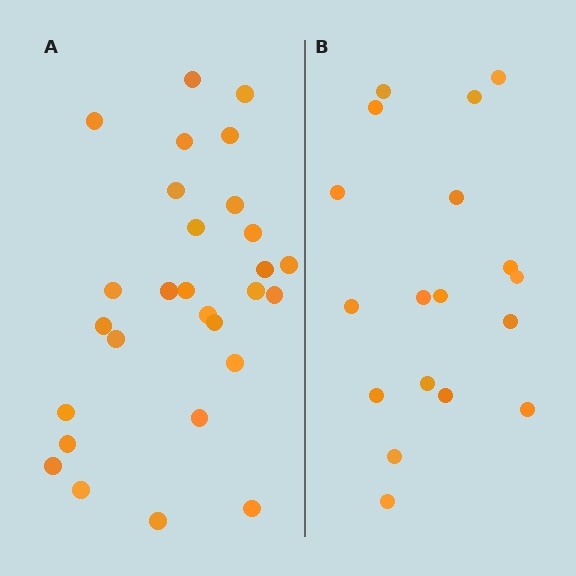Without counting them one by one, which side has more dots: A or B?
Region A (the left region) has more dots.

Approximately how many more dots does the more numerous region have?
Region A has roughly 10 or so more dots than region B.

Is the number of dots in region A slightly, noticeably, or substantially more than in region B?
Region A has substantially more. The ratio is roughly 1.6 to 1.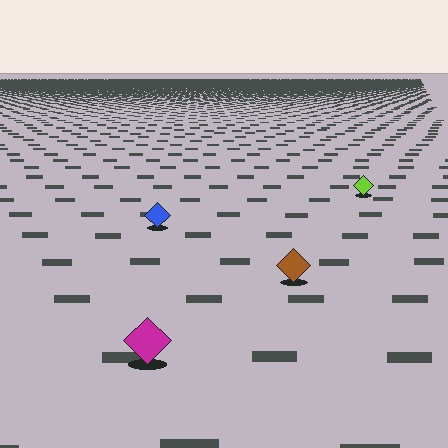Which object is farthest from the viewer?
The lime diamond is farthest from the viewer. It appears smaller and the ground texture around it is denser.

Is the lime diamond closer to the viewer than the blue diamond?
No. The blue diamond is closer — you can tell from the texture gradient: the ground texture is coarser near it.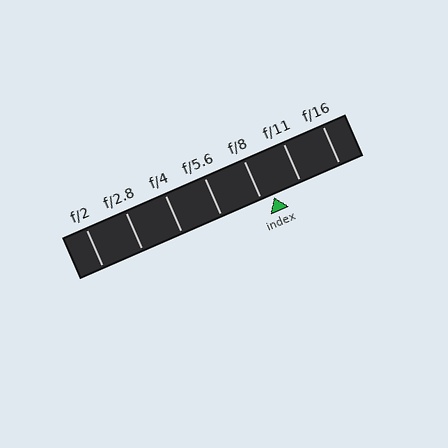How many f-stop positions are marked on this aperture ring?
There are 7 f-stop positions marked.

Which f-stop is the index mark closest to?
The index mark is closest to f/8.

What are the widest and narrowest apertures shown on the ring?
The widest aperture shown is f/2 and the narrowest is f/16.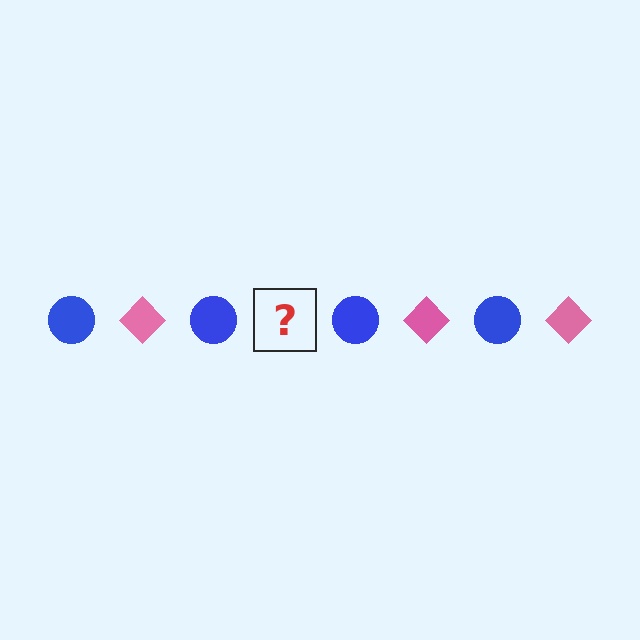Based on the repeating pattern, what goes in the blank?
The blank should be a pink diamond.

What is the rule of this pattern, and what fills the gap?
The rule is that the pattern alternates between blue circle and pink diamond. The gap should be filled with a pink diamond.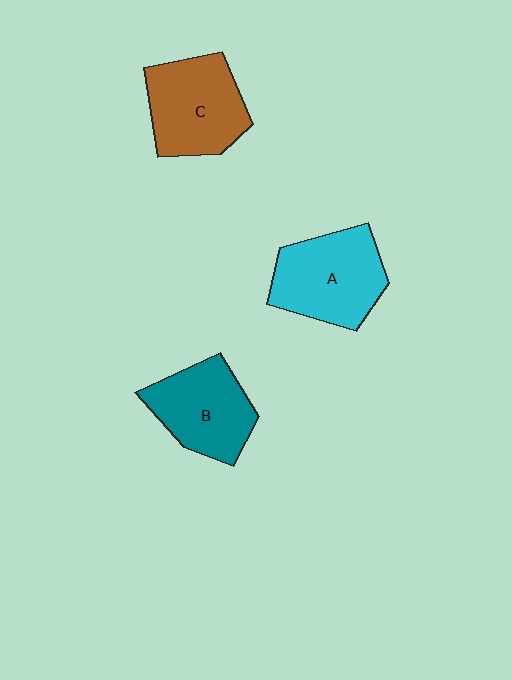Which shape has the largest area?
Shape A (cyan).